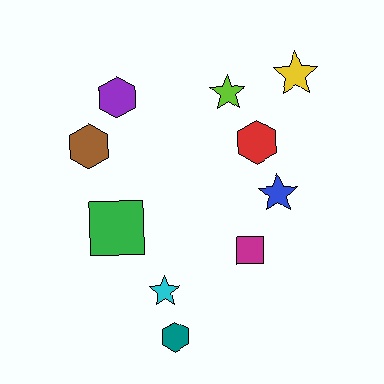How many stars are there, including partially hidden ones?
There are 4 stars.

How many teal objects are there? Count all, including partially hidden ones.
There is 1 teal object.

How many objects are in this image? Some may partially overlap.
There are 10 objects.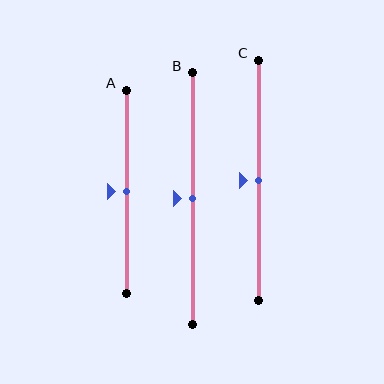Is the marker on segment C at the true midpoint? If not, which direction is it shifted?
Yes, the marker on segment C is at the true midpoint.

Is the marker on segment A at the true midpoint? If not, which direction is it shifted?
Yes, the marker on segment A is at the true midpoint.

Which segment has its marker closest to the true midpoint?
Segment A has its marker closest to the true midpoint.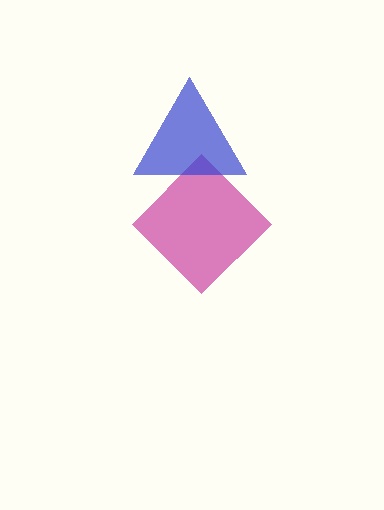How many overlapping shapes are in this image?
There are 2 overlapping shapes in the image.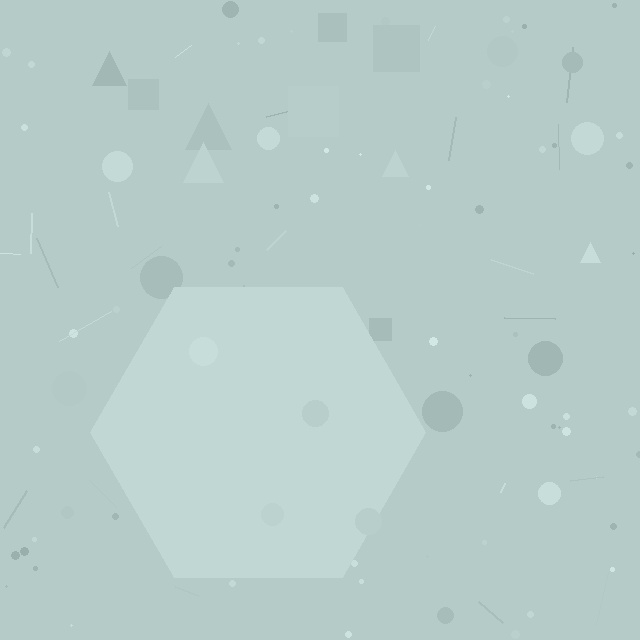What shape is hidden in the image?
A hexagon is hidden in the image.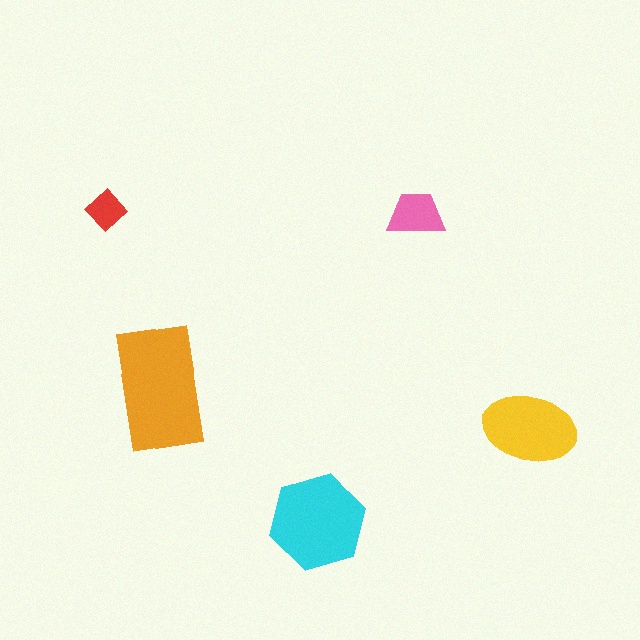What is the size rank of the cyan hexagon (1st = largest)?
2nd.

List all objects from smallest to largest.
The red diamond, the pink trapezoid, the yellow ellipse, the cyan hexagon, the orange rectangle.